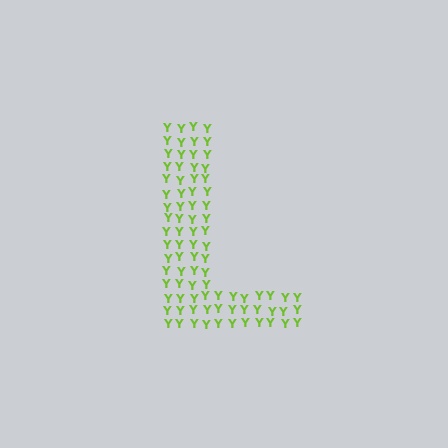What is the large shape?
The large shape is the letter L.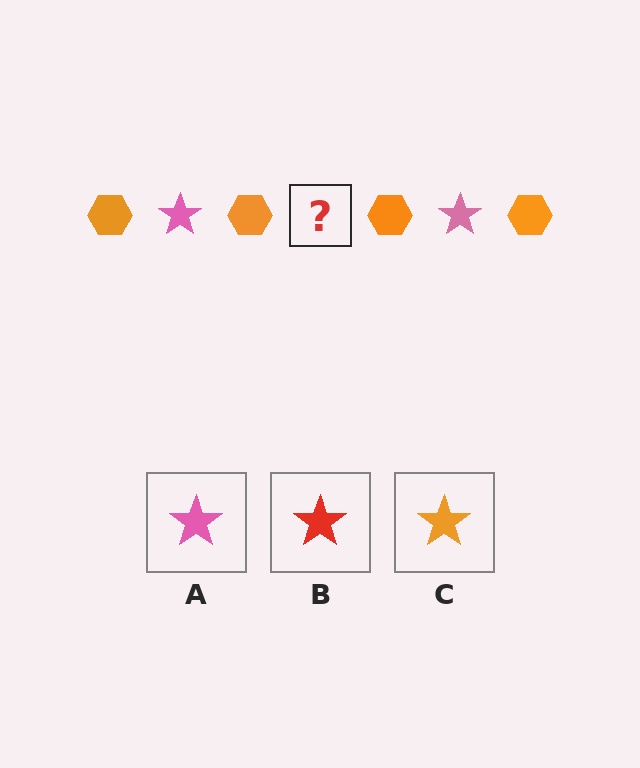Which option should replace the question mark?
Option A.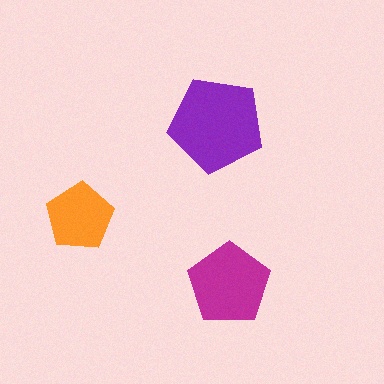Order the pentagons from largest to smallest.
the purple one, the magenta one, the orange one.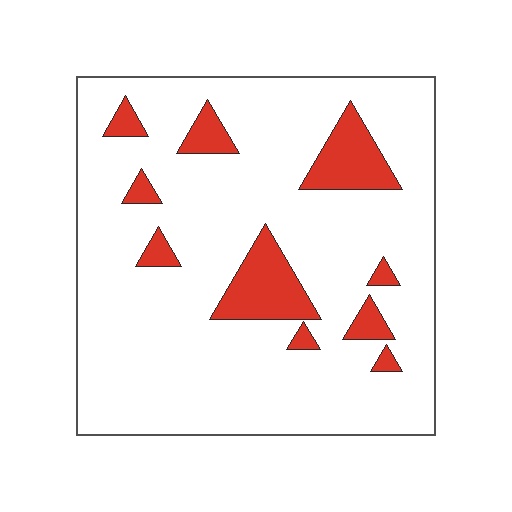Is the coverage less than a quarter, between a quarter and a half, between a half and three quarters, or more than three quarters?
Less than a quarter.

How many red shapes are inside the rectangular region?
10.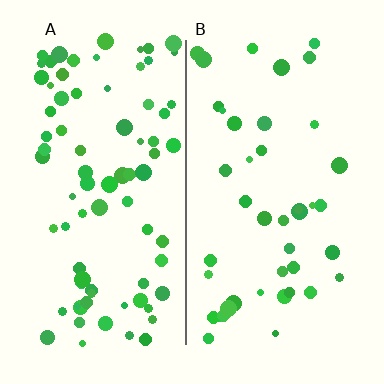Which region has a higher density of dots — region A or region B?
A (the left).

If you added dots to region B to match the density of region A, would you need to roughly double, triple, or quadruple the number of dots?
Approximately double.